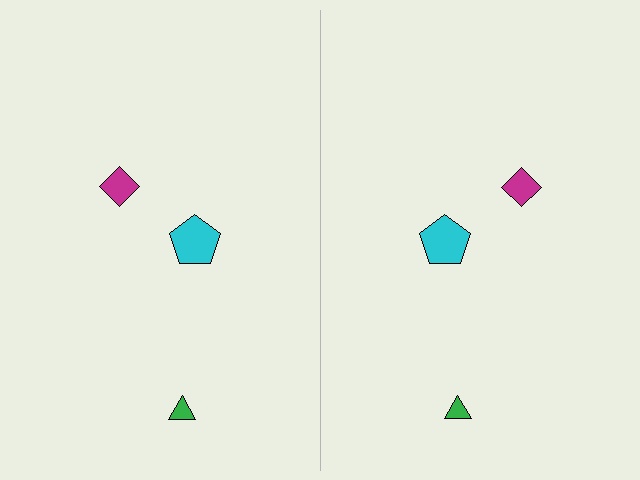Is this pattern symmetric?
Yes, this pattern has bilateral (reflection) symmetry.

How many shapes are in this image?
There are 6 shapes in this image.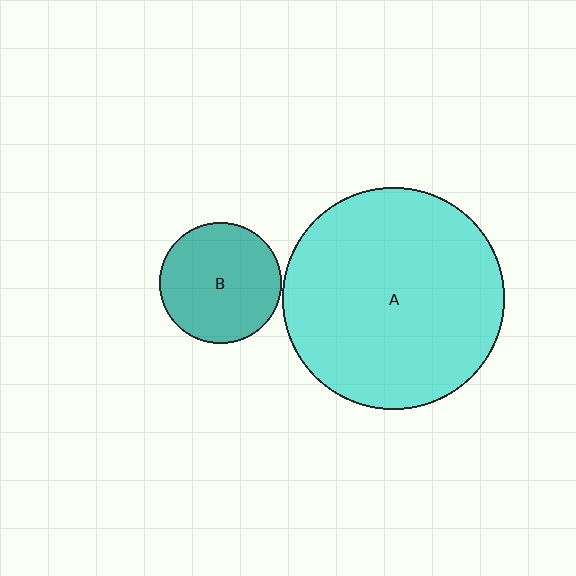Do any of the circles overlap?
No, none of the circles overlap.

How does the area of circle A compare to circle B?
Approximately 3.3 times.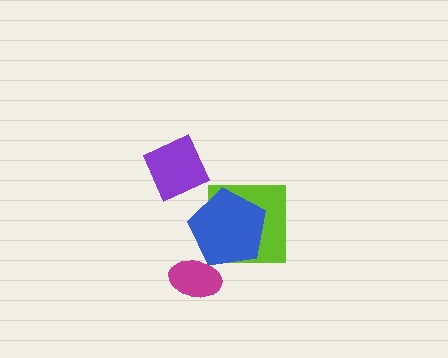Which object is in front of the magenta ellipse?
The blue pentagon is in front of the magenta ellipse.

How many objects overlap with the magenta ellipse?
1 object overlaps with the magenta ellipse.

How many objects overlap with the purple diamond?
0 objects overlap with the purple diamond.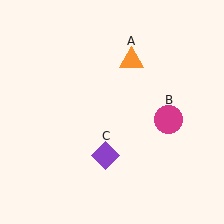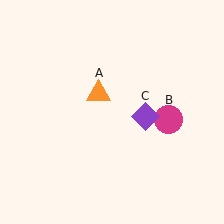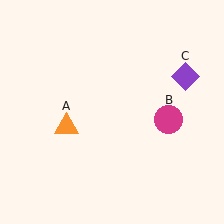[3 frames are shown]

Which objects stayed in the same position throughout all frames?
Magenta circle (object B) remained stationary.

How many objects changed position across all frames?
2 objects changed position: orange triangle (object A), purple diamond (object C).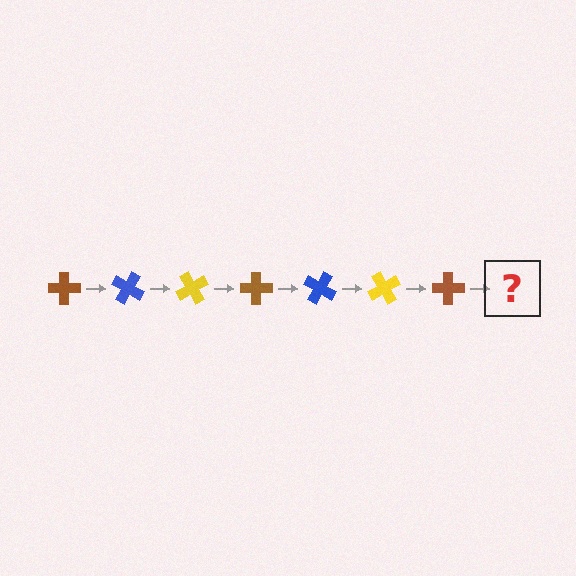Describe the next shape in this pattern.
It should be a blue cross, rotated 210 degrees from the start.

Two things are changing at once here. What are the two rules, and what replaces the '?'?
The two rules are that it rotates 30 degrees each step and the color cycles through brown, blue, and yellow. The '?' should be a blue cross, rotated 210 degrees from the start.